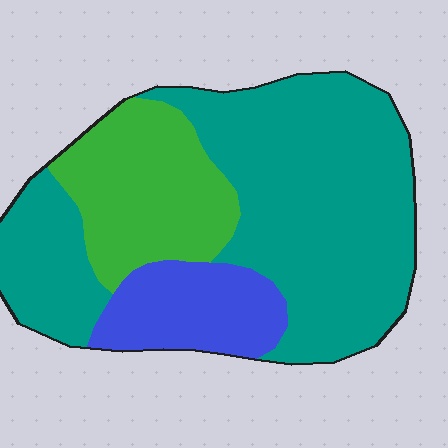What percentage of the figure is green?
Green takes up about one quarter (1/4) of the figure.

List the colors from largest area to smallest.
From largest to smallest: teal, green, blue.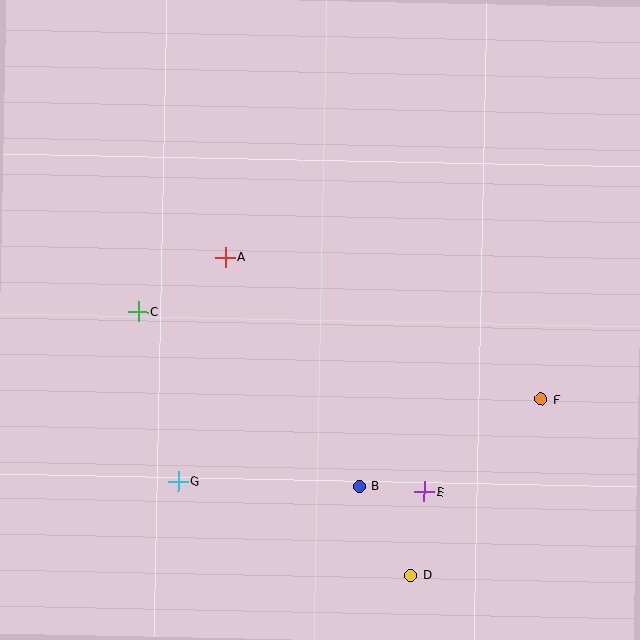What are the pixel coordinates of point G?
Point G is at (178, 481).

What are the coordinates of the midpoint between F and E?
The midpoint between F and E is at (483, 446).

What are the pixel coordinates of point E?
Point E is at (424, 492).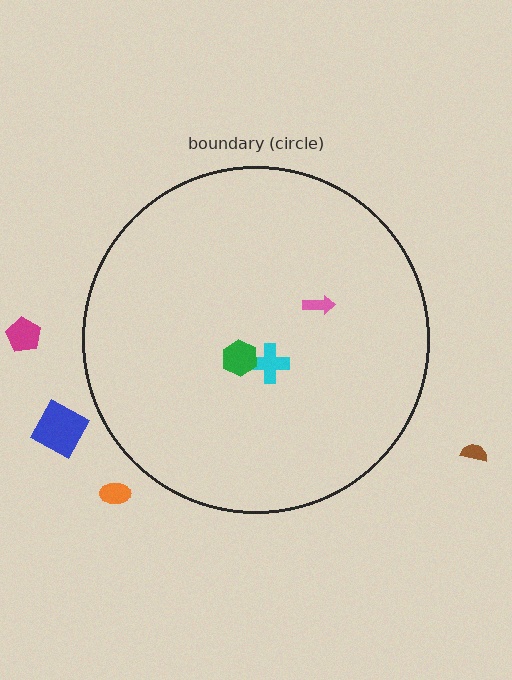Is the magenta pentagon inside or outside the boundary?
Outside.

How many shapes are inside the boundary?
3 inside, 4 outside.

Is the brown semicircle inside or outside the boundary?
Outside.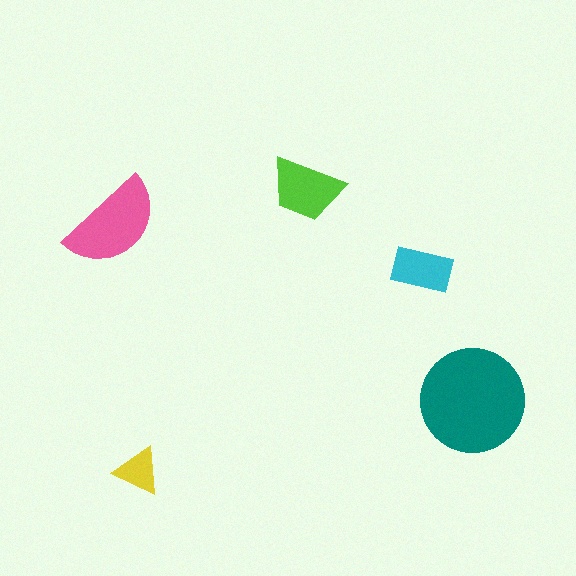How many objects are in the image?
There are 5 objects in the image.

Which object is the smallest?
The yellow triangle.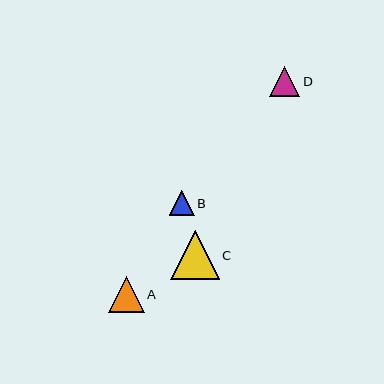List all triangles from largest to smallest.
From largest to smallest: C, A, D, B.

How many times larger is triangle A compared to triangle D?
Triangle A is approximately 1.2 times the size of triangle D.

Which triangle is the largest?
Triangle C is the largest with a size of approximately 48 pixels.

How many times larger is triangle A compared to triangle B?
Triangle A is approximately 1.4 times the size of triangle B.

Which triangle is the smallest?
Triangle B is the smallest with a size of approximately 25 pixels.